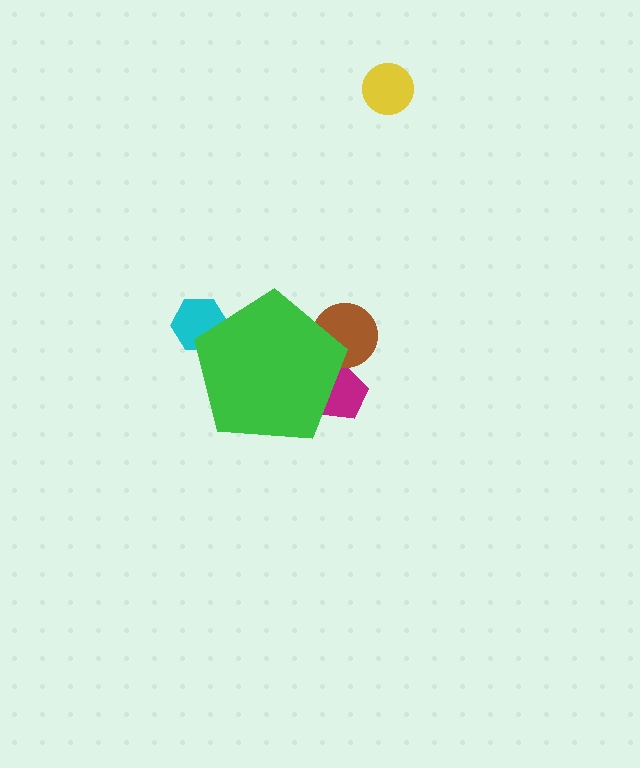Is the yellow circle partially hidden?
No, the yellow circle is fully visible.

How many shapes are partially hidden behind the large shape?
3 shapes are partially hidden.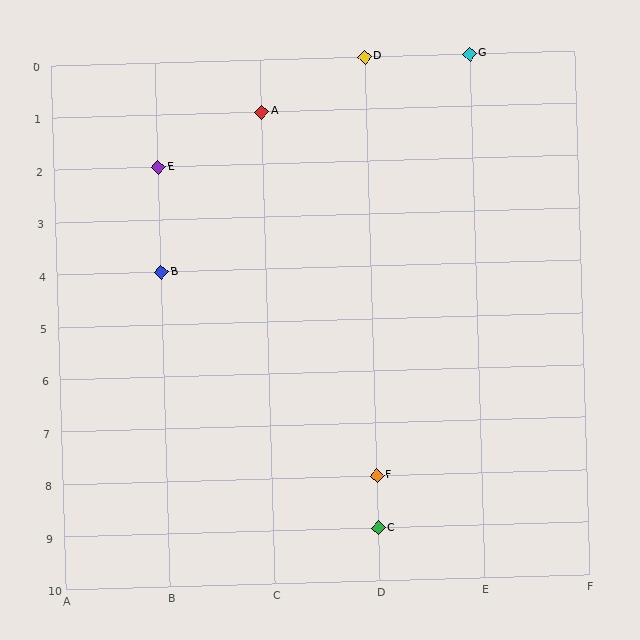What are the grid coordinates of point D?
Point D is at grid coordinates (D, 0).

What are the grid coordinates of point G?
Point G is at grid coordinates (E, 0).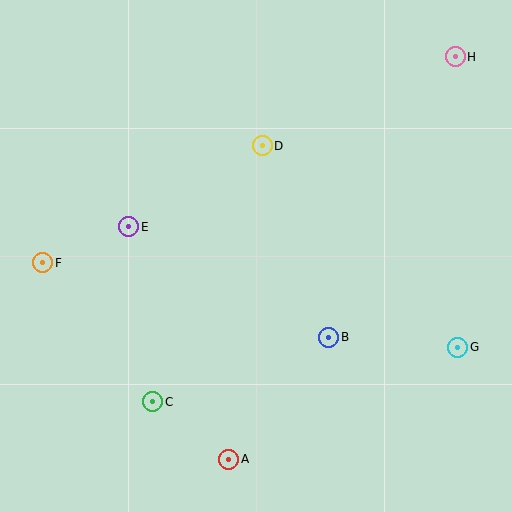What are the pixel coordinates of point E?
Point E is at (129, 227).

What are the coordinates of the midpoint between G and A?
The midpoint between G and A is at (343, 403).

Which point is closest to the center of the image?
Point B at (329, 337) is closest to the center.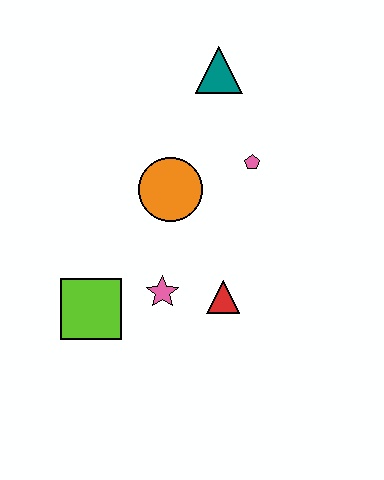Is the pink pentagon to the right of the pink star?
Yes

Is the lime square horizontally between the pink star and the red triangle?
No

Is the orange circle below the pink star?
No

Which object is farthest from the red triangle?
The teal triangle is farthest from the red triangle.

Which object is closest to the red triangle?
The pink star is closest to the red triangle.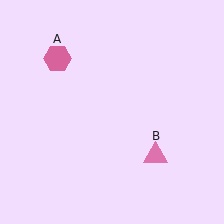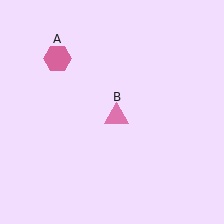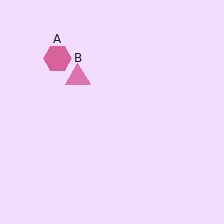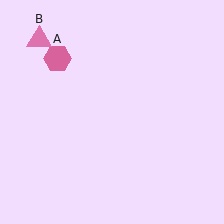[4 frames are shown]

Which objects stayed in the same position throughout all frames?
Pink hexagon (object A) remained stationary.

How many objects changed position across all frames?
1 object changed position: pink triangle (object B).